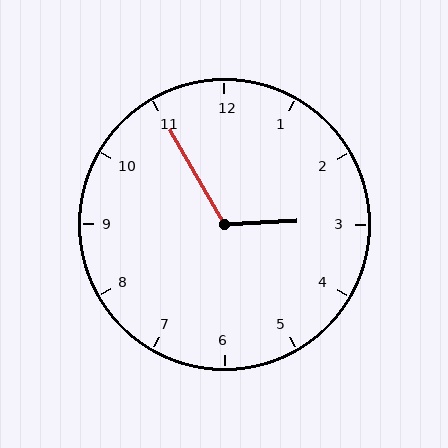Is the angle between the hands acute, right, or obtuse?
It is obtuse.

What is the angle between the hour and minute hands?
Approximately 118 degrees.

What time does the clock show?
2:55.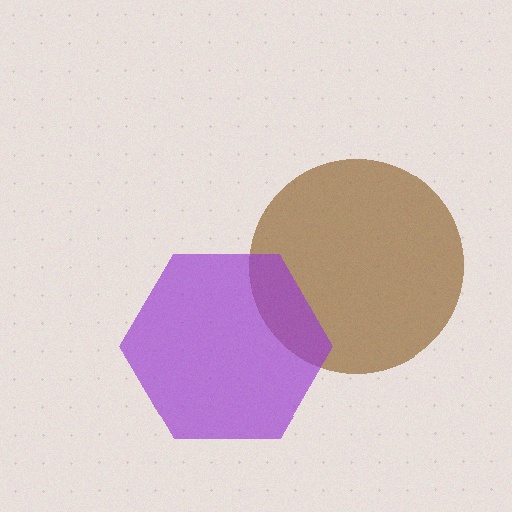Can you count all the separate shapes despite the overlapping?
Yes, there are 2 separate shapes.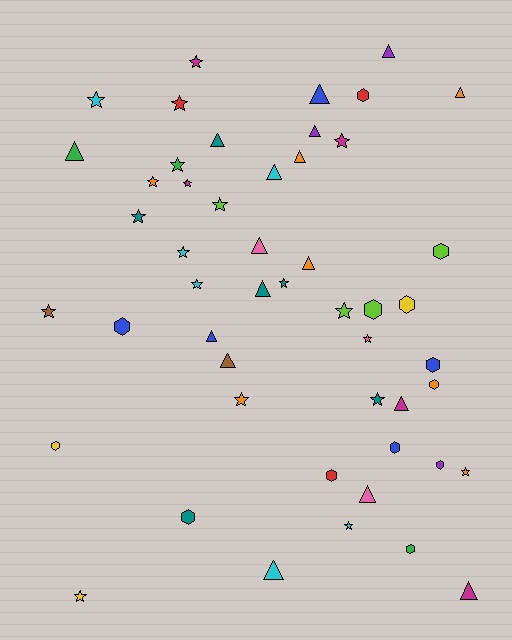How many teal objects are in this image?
There are 6 teal objects.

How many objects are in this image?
There are 50 objects.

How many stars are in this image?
There are 20 stars.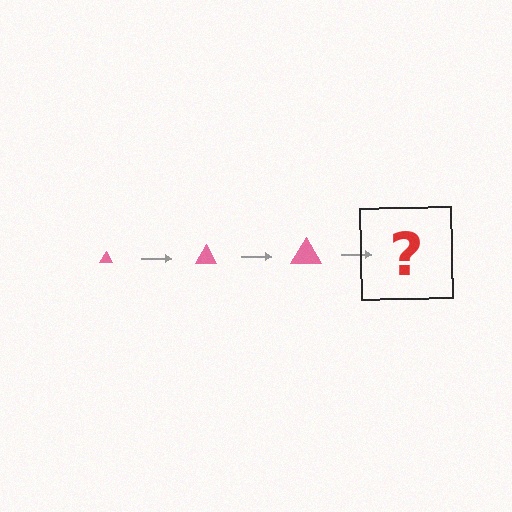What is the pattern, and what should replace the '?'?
The pattern is that the triangle gets progressively larger each step. The '?' should be a pink triangle, larger than the previous one.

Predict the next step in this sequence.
The next step is a pink triangle, larger than the previous one.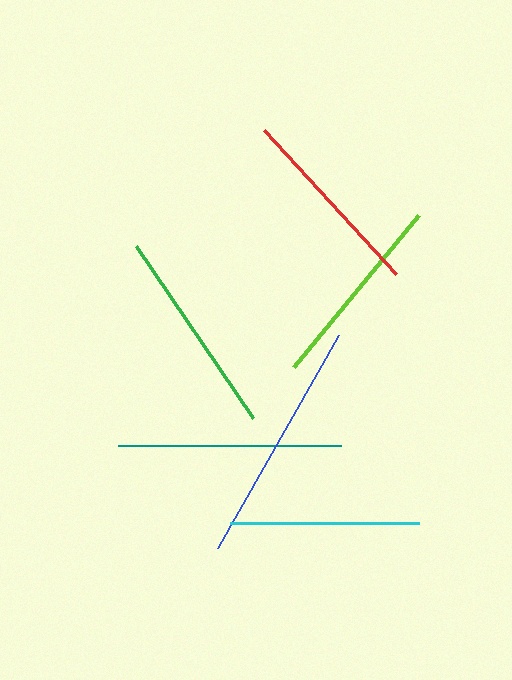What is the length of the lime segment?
The lime segment is approximately 197 pixels long.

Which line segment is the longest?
The blue line is the longest at approximately 245 pixels.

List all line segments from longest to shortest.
From longest to shortest: blue, teal, green, lime, red, cyan.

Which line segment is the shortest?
The cyan line is the shortest at approximately 189 pixels.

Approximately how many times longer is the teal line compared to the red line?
The teal line is approximately 1.1 times the length of the red line.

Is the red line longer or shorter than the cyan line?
The red line is longer than the cyan line.